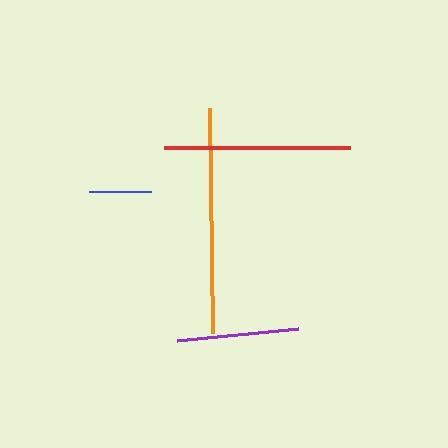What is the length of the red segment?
The red segment is approximately 186 pixels long.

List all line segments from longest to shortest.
From longest to shortest: orange, red, purple, blue.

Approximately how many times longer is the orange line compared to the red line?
The orange line is approximately 1.2 times the length of the red line.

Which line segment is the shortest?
The blue line is the shortest at approximately 62 pixels.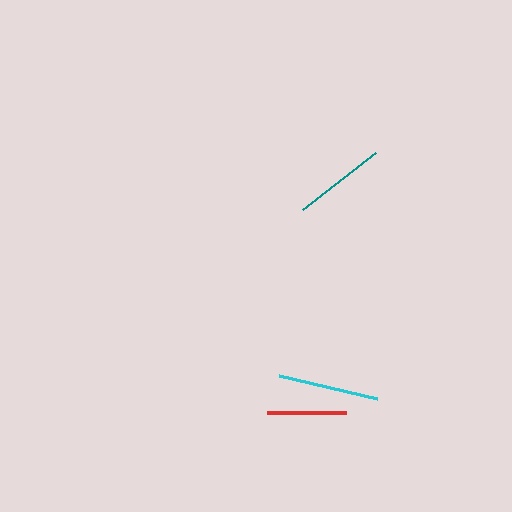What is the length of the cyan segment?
The cyan segment is approximately 101 pixels long.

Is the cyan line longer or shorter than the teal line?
The cyan line is longer than the teal line.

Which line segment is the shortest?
The red line is the shortest at approximately 79 pixels.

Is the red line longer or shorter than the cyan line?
The cyan line is longer than the red line.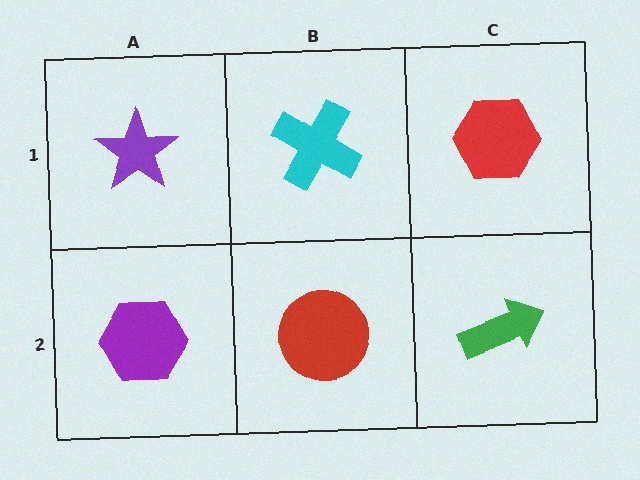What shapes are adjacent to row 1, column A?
A purple hexagon (row 2, column A), a cyan cross (row 1, column B).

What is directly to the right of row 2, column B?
A green arrow.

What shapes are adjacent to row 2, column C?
A red hexagon (row 1, column C), a red circle (row 2, column B).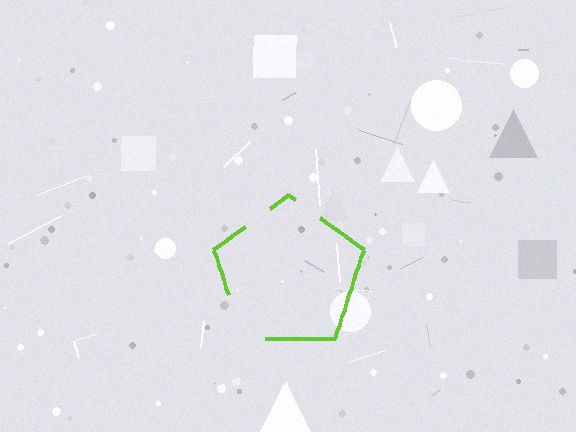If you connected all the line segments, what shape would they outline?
They would outline a pentagon.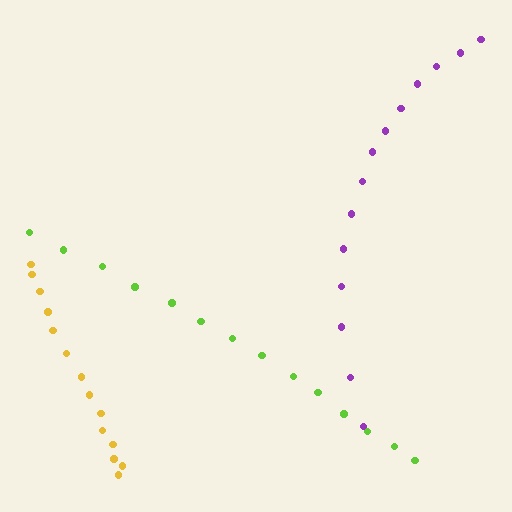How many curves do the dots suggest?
There are 3 distinct paths.